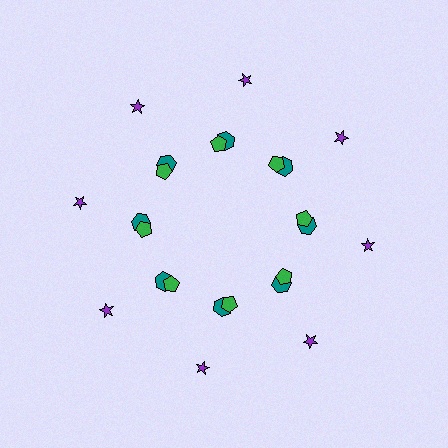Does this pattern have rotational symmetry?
Yes, this pattern has 8-fold rotational symmetry. It looks the same after rotating 45 degrees around the center.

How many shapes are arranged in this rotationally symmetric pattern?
There are 24 shapes, arranged in 8 groups of 3.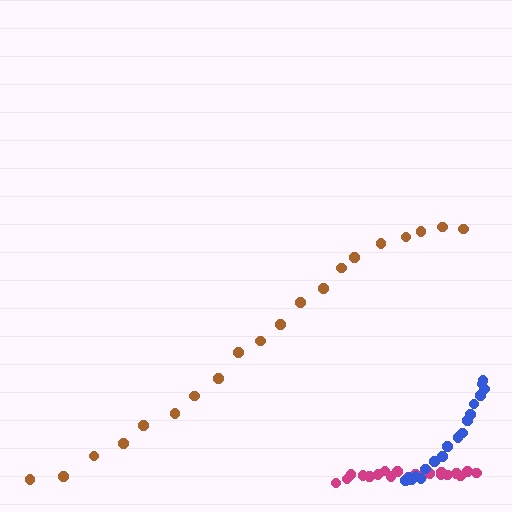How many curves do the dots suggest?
There are 3 distinct paths.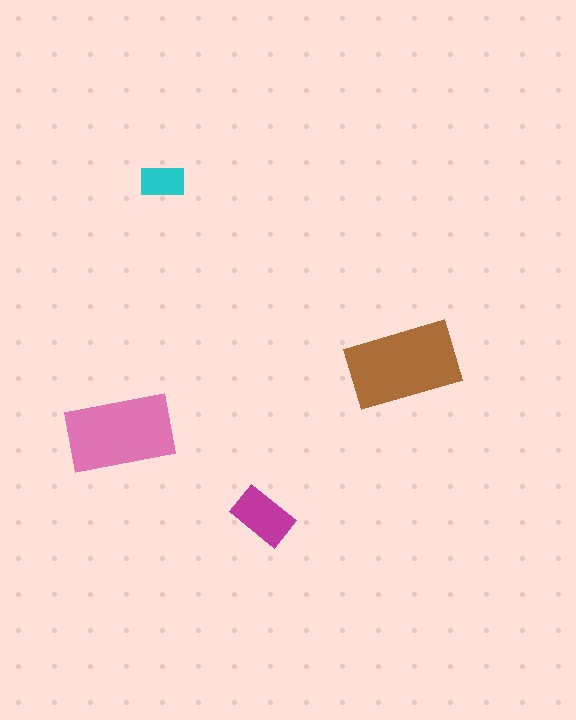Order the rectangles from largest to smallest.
the brown one, the pink one, the magenta one, the cyan one.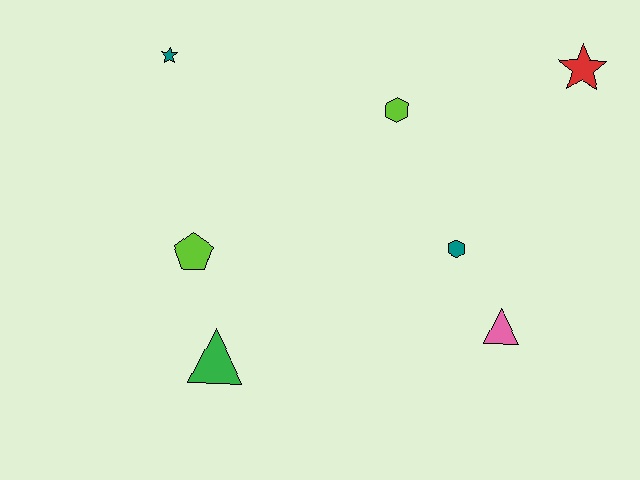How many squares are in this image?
There are no squares.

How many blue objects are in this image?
There are no blue objects.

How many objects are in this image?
There are 7 objects.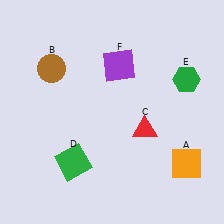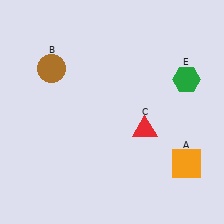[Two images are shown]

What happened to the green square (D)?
The green square (D) was removed in Image 2. It was in the bottom-left area of Image 1.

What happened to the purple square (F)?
The purple square (F) was removed in Image 2. It was in the top-right area of Image 1.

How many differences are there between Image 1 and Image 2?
There are 2 differences between the two images.